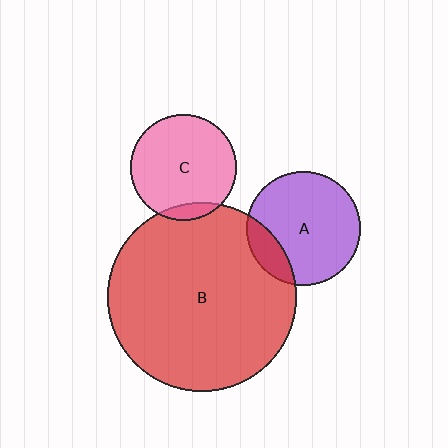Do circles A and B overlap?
Yes.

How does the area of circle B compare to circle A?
Approximately 2.7 times.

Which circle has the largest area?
Circle B (red).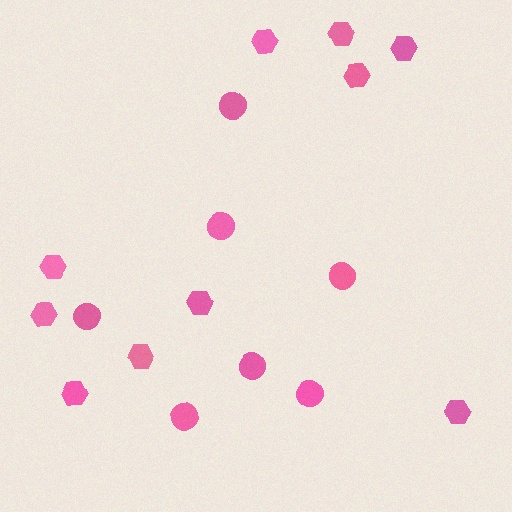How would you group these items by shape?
There are 2 groups: one group of circles (7) and one group of hexagons (10).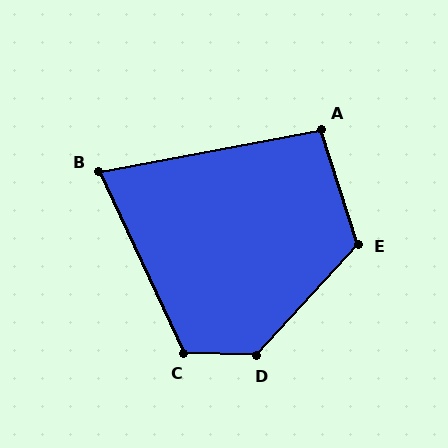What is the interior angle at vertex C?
Approximately 117 degrees (obtuse).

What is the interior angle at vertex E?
Approximately 120 degrees (obtuse).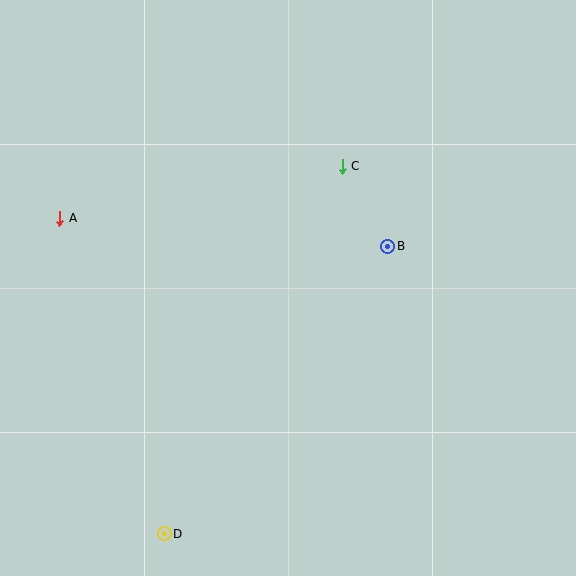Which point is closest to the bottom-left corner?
Point D is closest to the bottom-left corner.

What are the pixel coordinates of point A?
Point A is at (60, 218).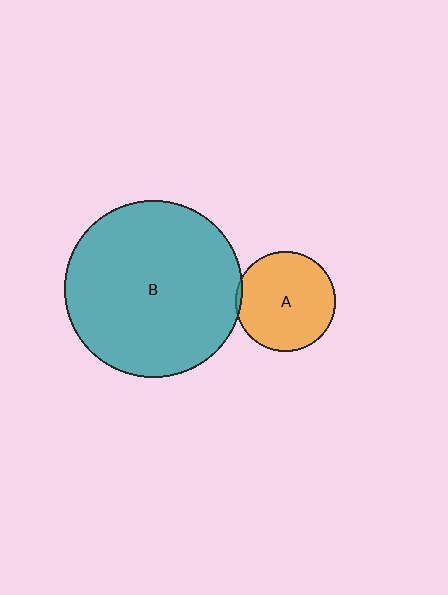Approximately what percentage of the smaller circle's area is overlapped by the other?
Approximately 5%.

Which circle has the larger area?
Circle B (teal).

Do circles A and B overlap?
Yes.